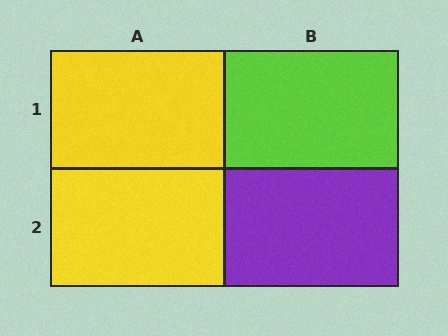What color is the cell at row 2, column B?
Purple.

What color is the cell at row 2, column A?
Yellow.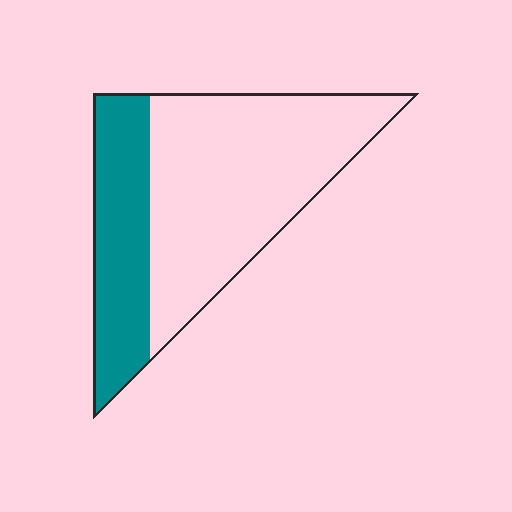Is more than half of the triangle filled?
No.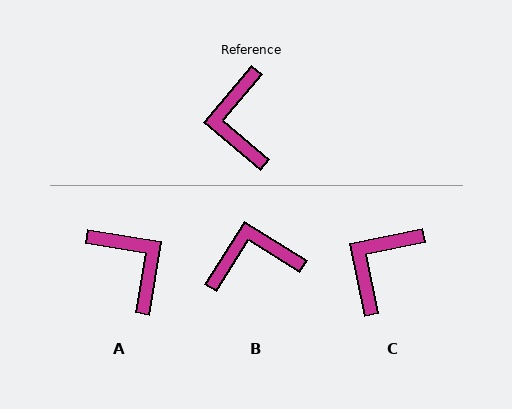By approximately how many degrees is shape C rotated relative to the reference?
Approximately 38 degrees clockwise.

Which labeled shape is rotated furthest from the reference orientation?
A, about 149 degrees away.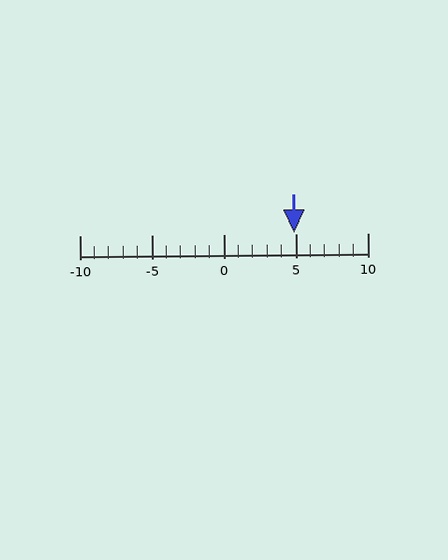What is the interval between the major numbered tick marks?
The major tick marks are spaced 5 units apart.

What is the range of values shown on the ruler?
The ruler shows values from -10 to 10.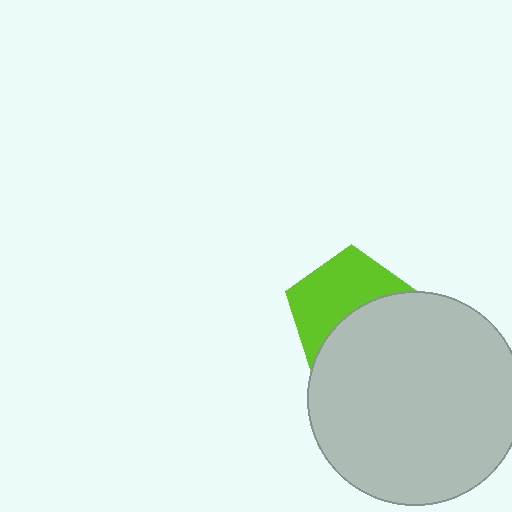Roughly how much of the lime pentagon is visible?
About half of it is visible (roughly 55%).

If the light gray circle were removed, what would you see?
You would see the complete lime pentagon.